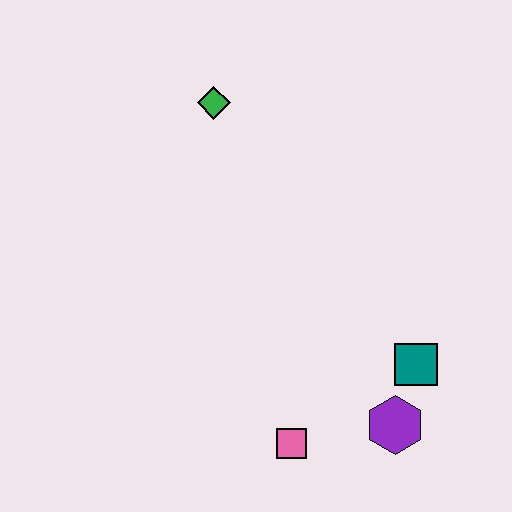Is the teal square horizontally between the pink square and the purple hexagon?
No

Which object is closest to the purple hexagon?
The teal square is closest to the purple hexagon.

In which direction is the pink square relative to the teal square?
The pink square is to the left of the teal square.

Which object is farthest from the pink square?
The green diamond is farthest from the pink square.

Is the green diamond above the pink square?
Yes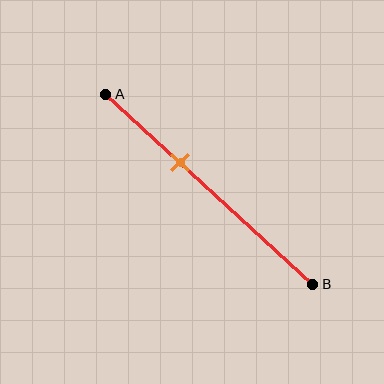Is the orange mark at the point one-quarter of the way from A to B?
No, the mark is at about 35% from A, not at the 25% one-quarter point.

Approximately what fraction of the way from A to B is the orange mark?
The orange mark is approximately 35% of the way from A to B.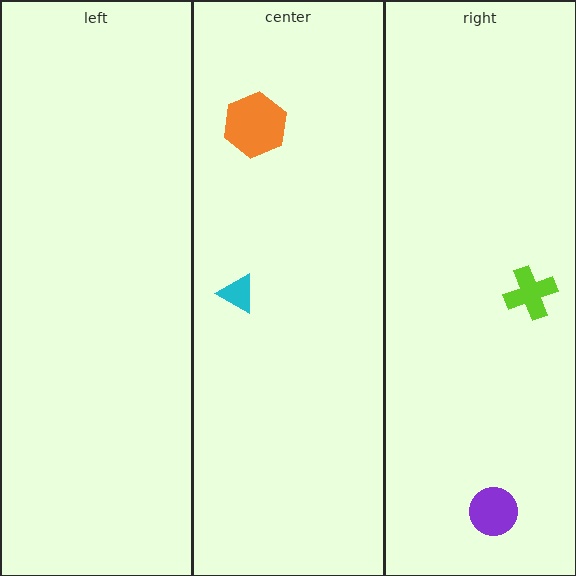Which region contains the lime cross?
The right region.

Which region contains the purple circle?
The right region.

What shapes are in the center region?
The orange hexagon, the cyan triangle.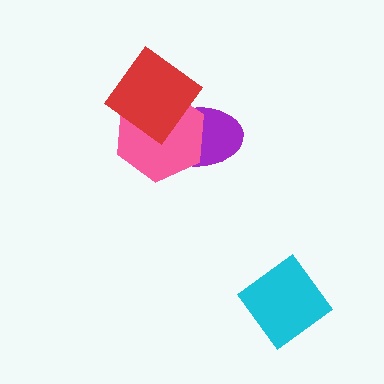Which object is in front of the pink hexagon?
The red diamond is in front of the pink hexagon.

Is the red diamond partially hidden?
No, no other shape covers it.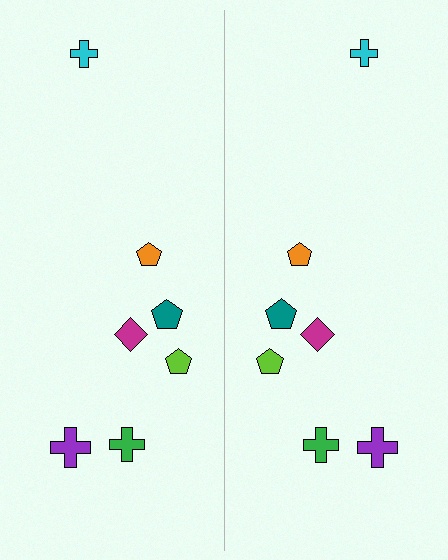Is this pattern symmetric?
Yes, this pattern has bilateral (reflection) symmetry.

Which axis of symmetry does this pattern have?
The pattern has a vertical axis of symmetry running through the center of the image.